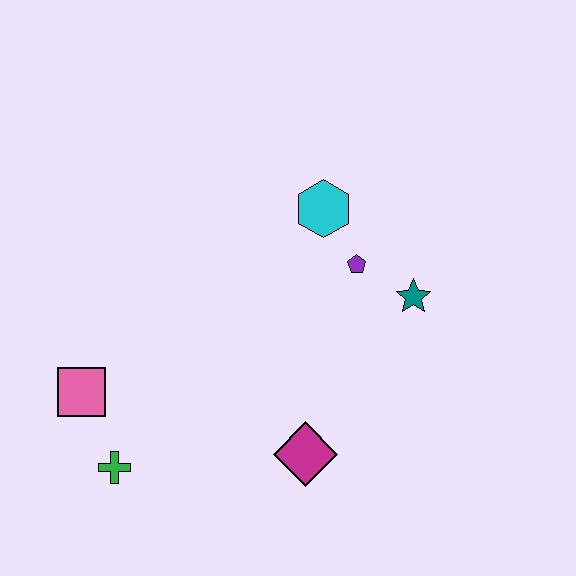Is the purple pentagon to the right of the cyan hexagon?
Yes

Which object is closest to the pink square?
The green cross is closest to the pink square.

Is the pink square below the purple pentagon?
Yes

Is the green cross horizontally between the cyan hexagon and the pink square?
Yes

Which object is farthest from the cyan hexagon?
The green cross is farthest from the cyan hexagon.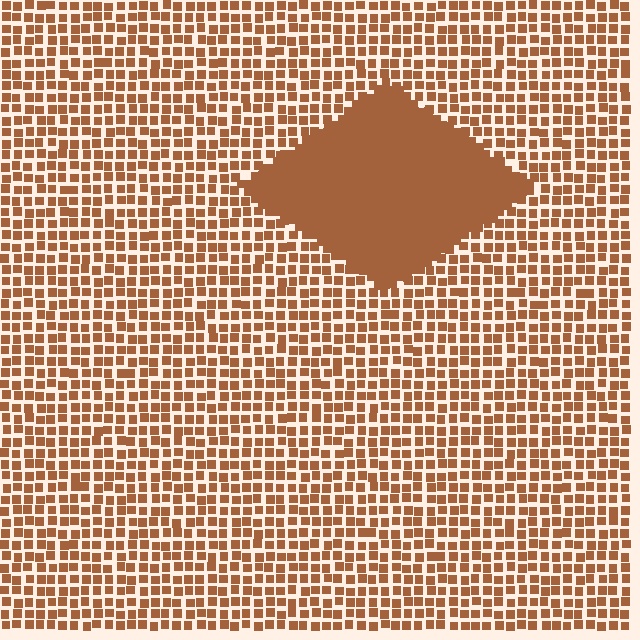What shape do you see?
I see a diamond.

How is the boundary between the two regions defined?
The boundary is defined by a change in element density (approximately 2.5x ratio). All elements are the same color, size, and shape.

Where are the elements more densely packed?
The elements are more densely packed inside the diamond boundary.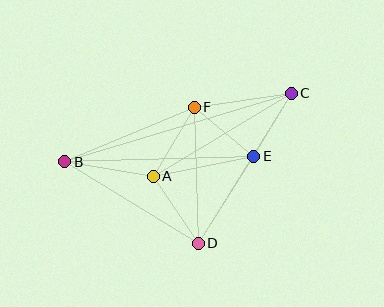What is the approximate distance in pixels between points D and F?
The distance between D and F is approximately 136 pixels.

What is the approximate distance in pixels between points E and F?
The distance between E and F is approximately 77 pixels.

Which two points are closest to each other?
Points C and E are closest to each other.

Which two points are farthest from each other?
Points B and C are farthest from each other.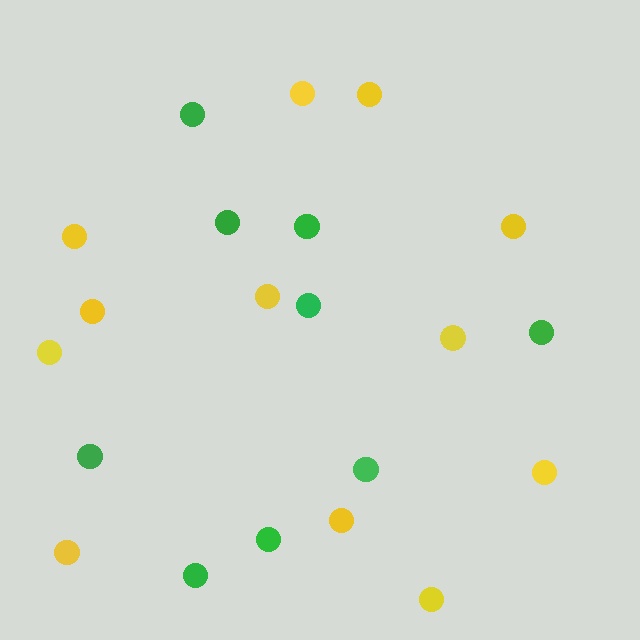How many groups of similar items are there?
There are 2 groups: one group of yellow circles (12) and one group of green circles (9).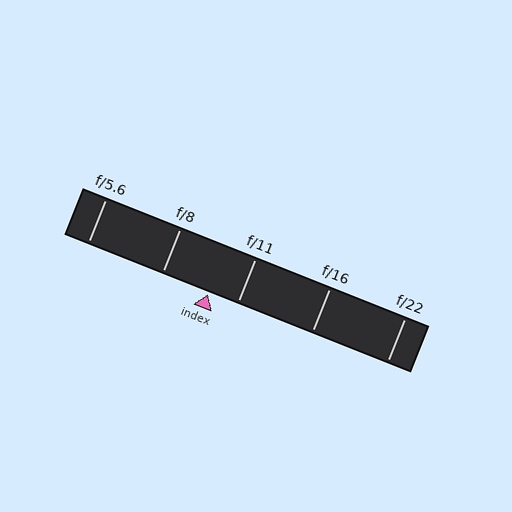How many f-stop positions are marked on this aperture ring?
There are 5 f-stop positions marked.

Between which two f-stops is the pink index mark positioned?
The index mark is between f/8 and f/11.